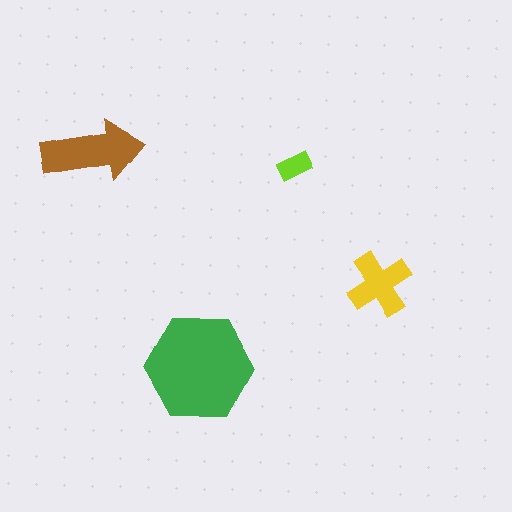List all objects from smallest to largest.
The lime rectangle, the yellow cross, the brown arrow, the green hexagon.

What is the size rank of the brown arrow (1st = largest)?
2nd.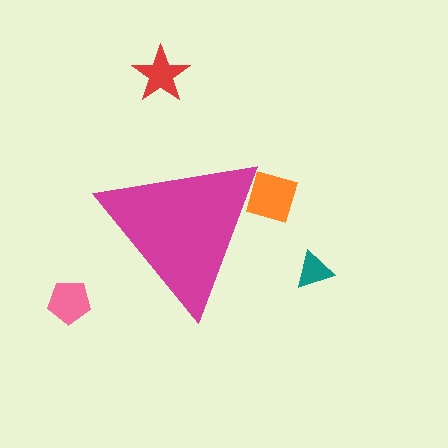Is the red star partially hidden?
No, the red star is fully visible.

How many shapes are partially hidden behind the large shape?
1 shape is partially hidden.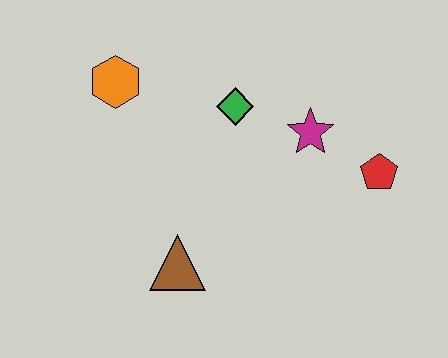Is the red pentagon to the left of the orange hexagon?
No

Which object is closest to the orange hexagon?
The green diamond is closest to the orange hexagon.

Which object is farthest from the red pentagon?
The orange hexagon is farthest from the red pentagon.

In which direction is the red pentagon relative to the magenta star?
The red pentagon is to the right of the magenta star.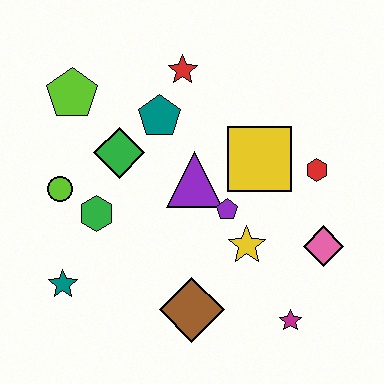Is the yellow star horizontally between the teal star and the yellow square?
Yes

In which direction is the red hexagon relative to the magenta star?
The red hexagon is above the magenta star.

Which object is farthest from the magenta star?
The lime pentagon is farthest from the magenta star.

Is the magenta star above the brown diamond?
No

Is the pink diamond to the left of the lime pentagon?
No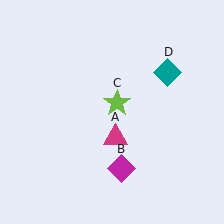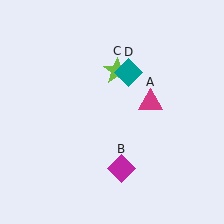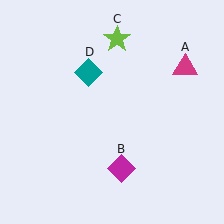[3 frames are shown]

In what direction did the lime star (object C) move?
The lime star (object C) moved up.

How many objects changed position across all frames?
3 objects changed position: magenta triangle (object A), lime star (object C), teal diamond (object D).